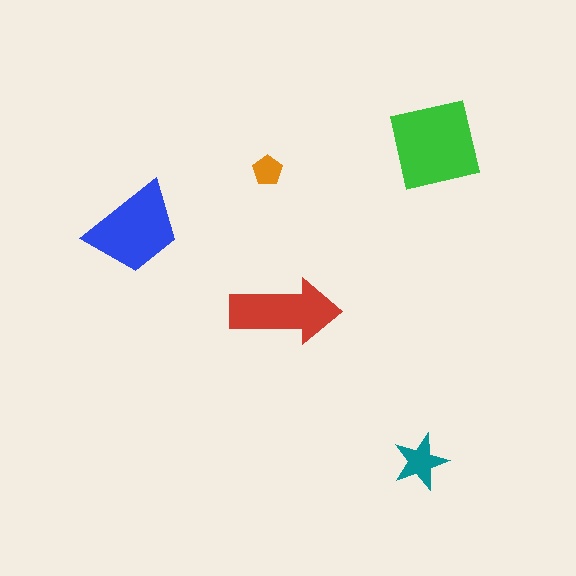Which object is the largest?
The green square.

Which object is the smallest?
The orange pentagon.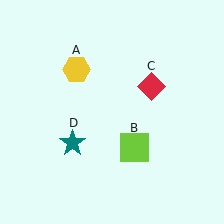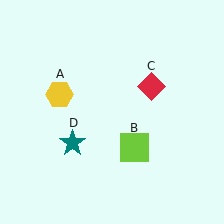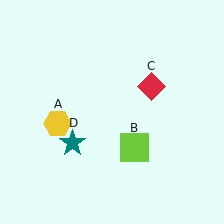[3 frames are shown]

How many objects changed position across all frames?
1 object changed position: yellow hexagon (object A).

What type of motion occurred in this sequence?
The yellow hexagon (object A) rotated counterclockwise around the center of the scene.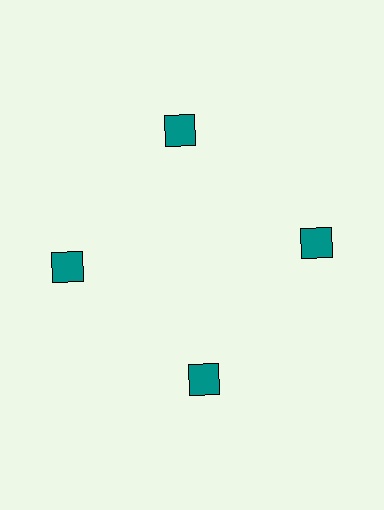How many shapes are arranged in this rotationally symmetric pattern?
There are 4 shapes, arranged in 4 groups of 1.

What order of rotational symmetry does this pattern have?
This pattern has 4-fold rotational symmetry.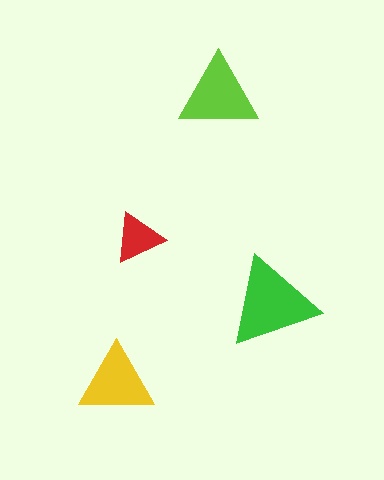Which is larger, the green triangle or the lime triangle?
The green one.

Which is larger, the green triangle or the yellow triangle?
The green one.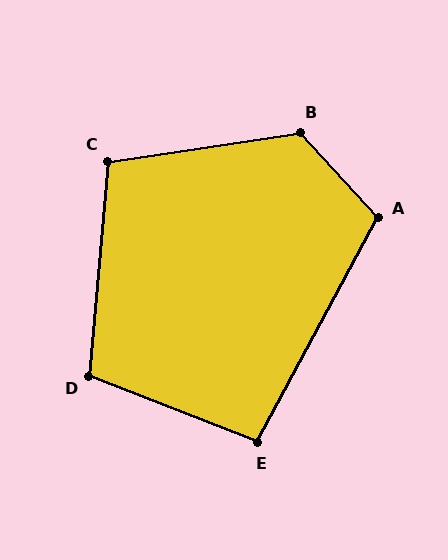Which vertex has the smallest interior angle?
E, at approximately 97 degrees.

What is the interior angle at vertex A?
Approximately 110 degrees (obtuse).